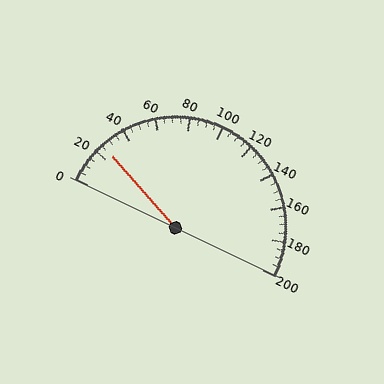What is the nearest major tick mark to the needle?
The nearest major tick mark is 20.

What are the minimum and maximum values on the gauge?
The gauge ranges from 0 to 200.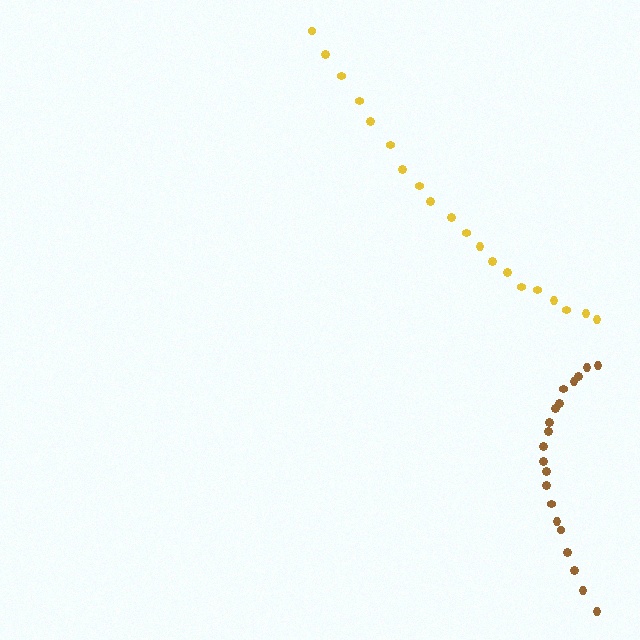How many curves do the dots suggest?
There are 2 distinct paths.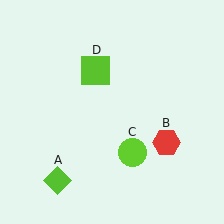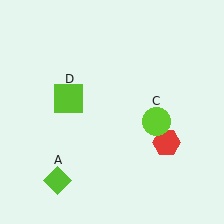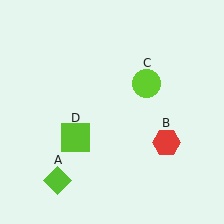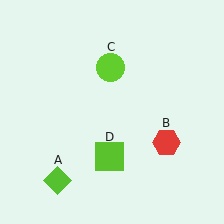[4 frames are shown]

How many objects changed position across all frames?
2 objects changed position: lime circle (object C), lime square (object D).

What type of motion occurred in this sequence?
The lime circle (object C), lime square (object D) rotated counterclockwise around the center of the scene.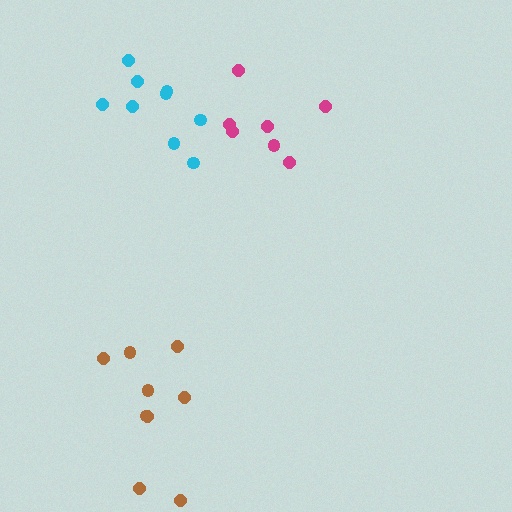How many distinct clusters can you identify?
There are 3 distinct clusters.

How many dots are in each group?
Group 1: 9 dots, Group 2: 7 dots, Group 3: 9 dots (25 total).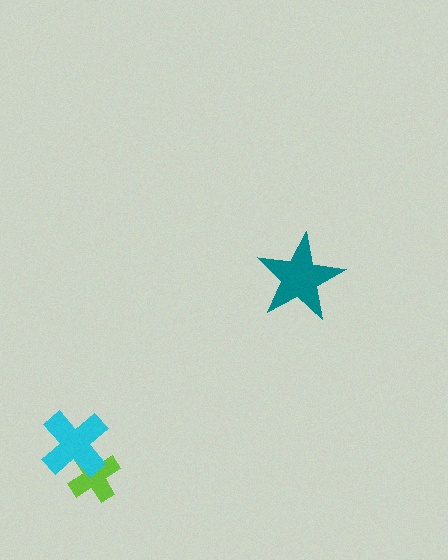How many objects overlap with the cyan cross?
1 object overlaps with the cyan cross.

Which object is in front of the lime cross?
The cyan cross is in front of the lime cross.